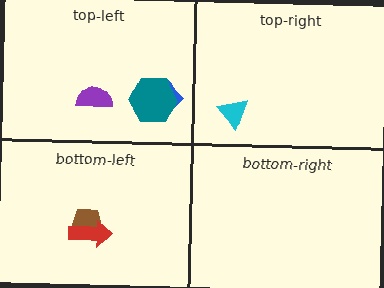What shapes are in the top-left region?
The purple semicircle, the blue diamond, the teal hexagon.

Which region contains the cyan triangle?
The top-right region.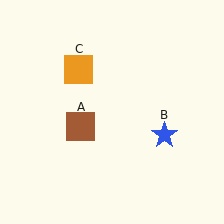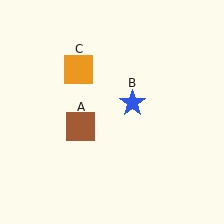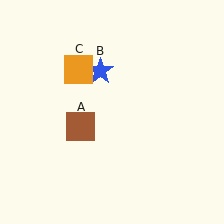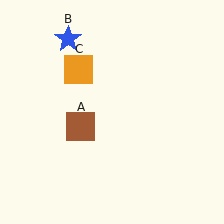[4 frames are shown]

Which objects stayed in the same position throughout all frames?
Brown square (object A) and orange square (object C) remained stationary.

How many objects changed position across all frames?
1 object changed position: blue star (object B).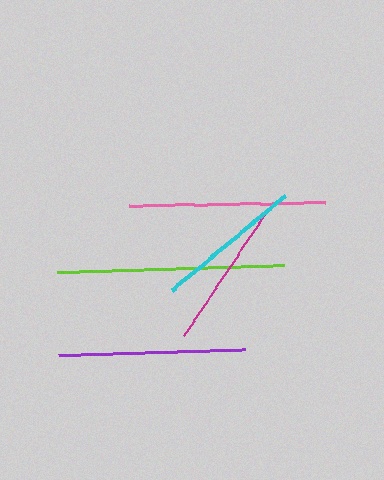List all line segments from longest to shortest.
From longest to shortest: lime, pink, purple, magenta, cyan.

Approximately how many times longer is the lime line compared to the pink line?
The lime line is approximately 1.2 times the length of the pink line.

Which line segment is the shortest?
The cyan line is the shortest at approximately 148 pixels.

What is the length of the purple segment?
The purple segment is approximately 187 pixels long.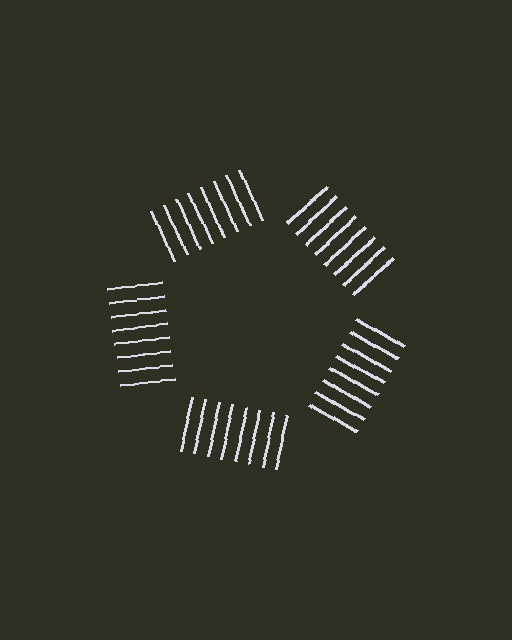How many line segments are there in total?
40 — 8 along each of the 5 edges.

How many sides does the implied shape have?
5 sides — the line-ends trace a pentagon.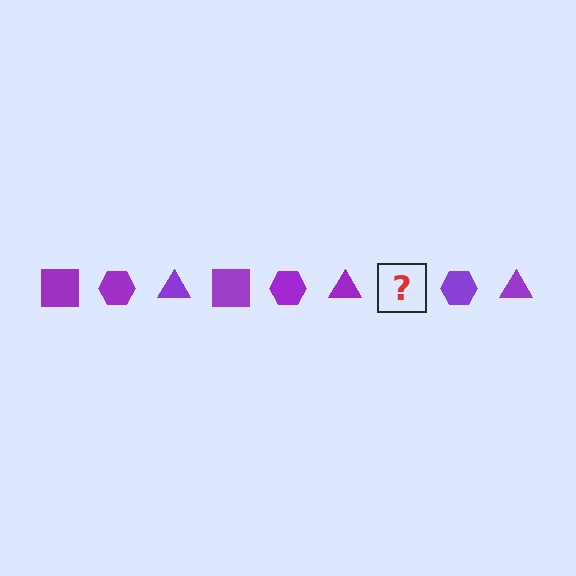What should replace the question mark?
The question mark should be replaced with a purple square.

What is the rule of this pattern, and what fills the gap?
The rule is that the pattern cycles through square, hexagon, triangle shapes in purple. The gap should be filled with a purple square.